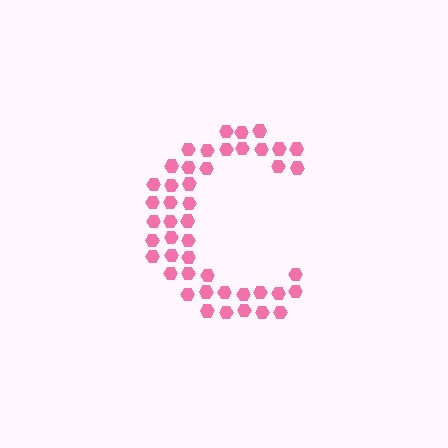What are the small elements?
The small elements are hexagons.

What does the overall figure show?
The overall figure shows the letter C.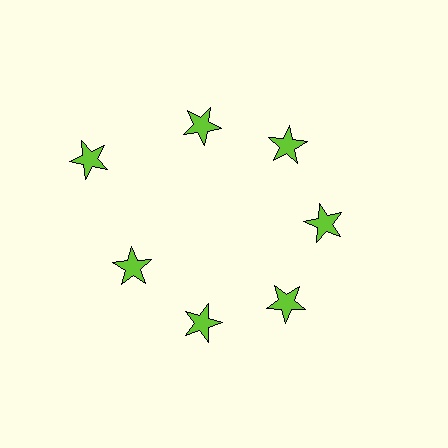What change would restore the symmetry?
The symmetry would be restored by moving it inward, back onto the ring so that all 7 stars sit at equal angles and equal distance from the center.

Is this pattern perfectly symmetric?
No. The 7 lime stars are arranged in a ring, but one element near the 10 o'clock position is pushed outward from the center, breaking the 7-fold rotational symmetry.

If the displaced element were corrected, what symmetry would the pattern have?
It would have 7-fold rotational symmetry — the pattern would map onto itself every 51 degrees.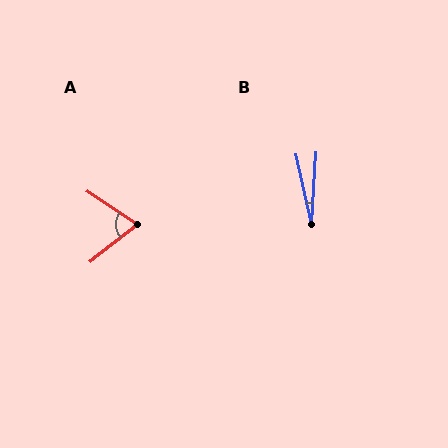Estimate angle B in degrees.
Approximately 16 degrees.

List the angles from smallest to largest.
B (16°), A (72°).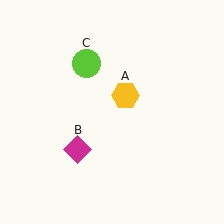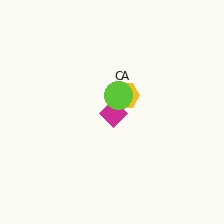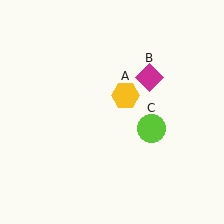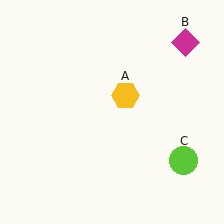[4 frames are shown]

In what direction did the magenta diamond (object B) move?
The magenta diamond (object B) moved up and to the right.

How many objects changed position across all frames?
2 objects changed position: magenta diamond (object B), lime circle (object C).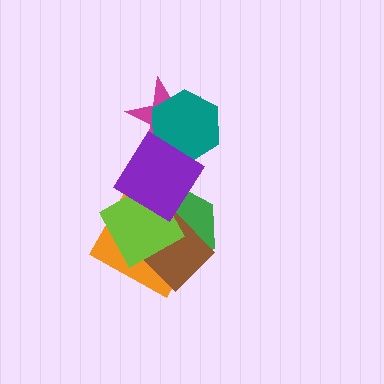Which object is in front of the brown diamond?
The lime square is in front of the brown diamond.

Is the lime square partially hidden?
Yes, it is partially covered by another shape.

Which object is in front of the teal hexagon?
The purple diamond is in front of the teal hexagon.